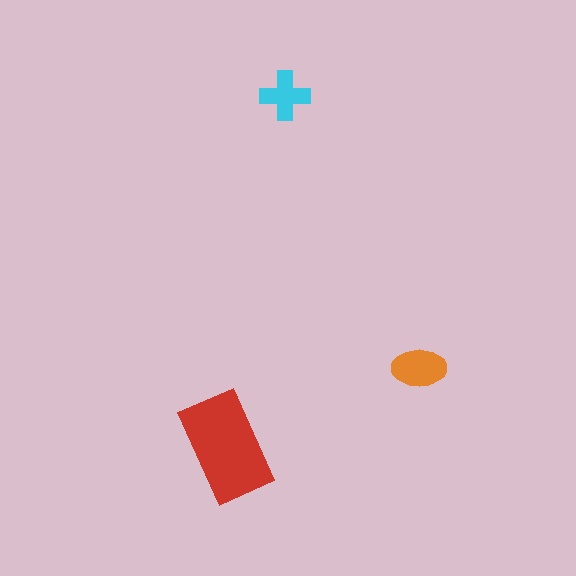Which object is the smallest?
The cyan cross.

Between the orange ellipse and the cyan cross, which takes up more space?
The orange ellipse.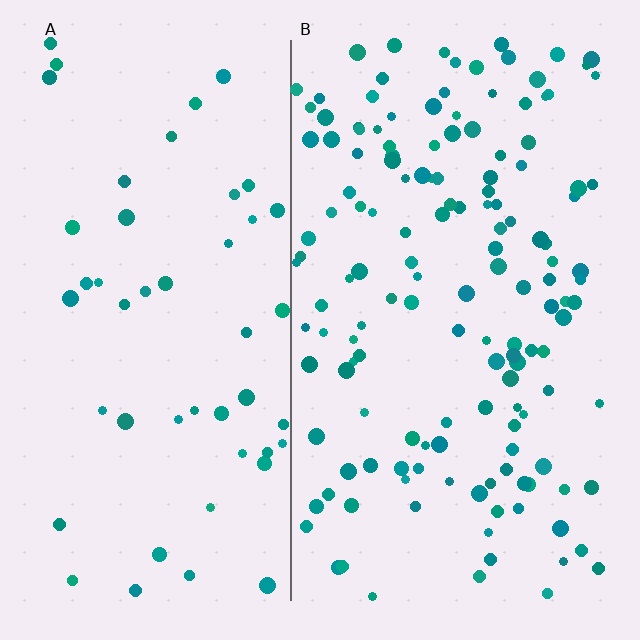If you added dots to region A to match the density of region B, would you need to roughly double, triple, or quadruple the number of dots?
Approximately triple.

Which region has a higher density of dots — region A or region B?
B (the right).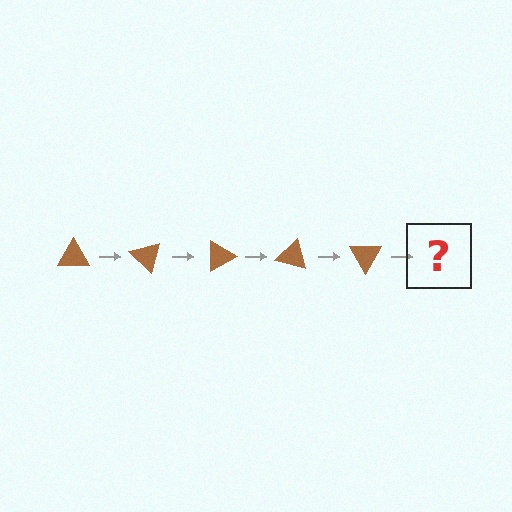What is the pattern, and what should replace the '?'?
The pattern is that the triangle rotates 45 degrees each step. The '?' should be a brown triangle rotated 225 degrees.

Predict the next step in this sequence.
The next step is a brown triangle rotated 225 degrees.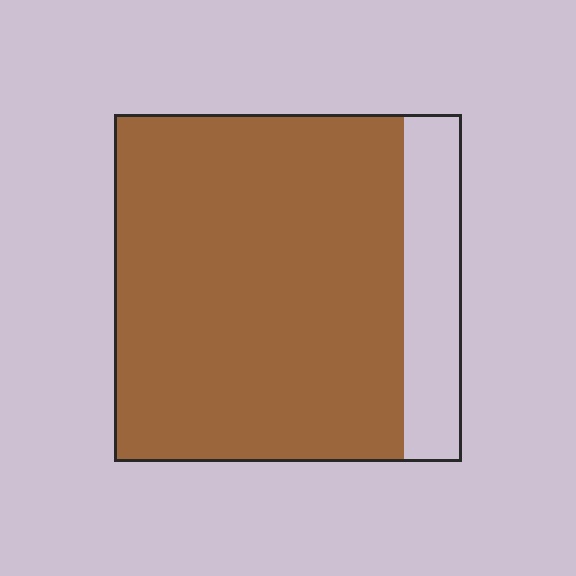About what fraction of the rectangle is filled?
About five sixths (5/6).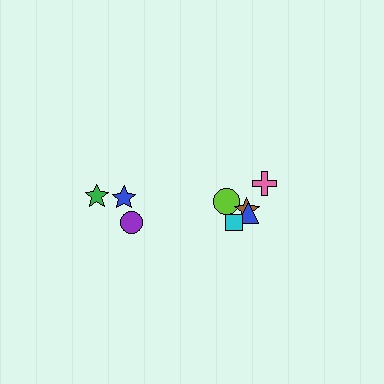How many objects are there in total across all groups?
There are 8 objects.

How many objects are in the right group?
There are 5 objects.